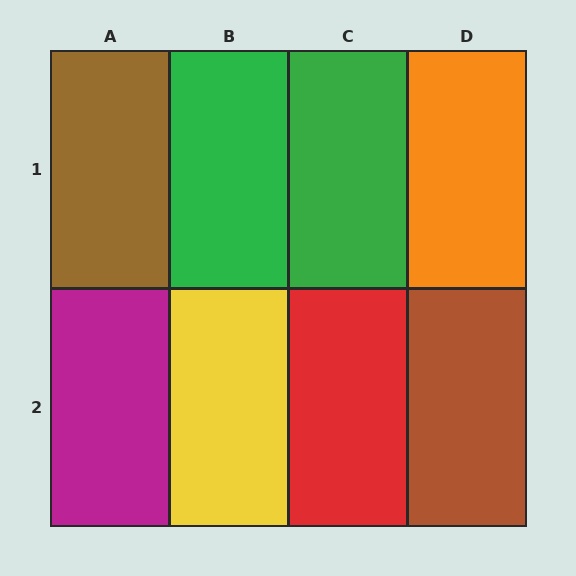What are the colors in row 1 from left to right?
Brown, green, green, orange.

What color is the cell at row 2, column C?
Red.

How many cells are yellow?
1 cell is yellow.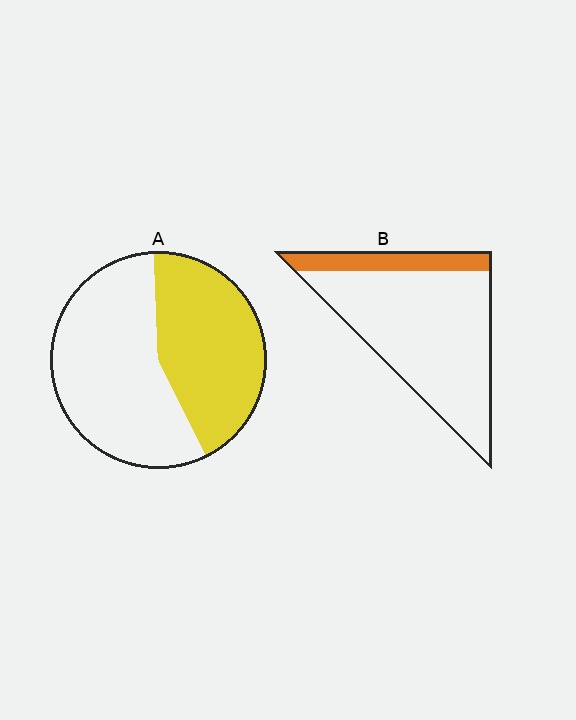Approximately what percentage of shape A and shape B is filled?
A is approximately 45% and B is approximately 15%.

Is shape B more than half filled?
No.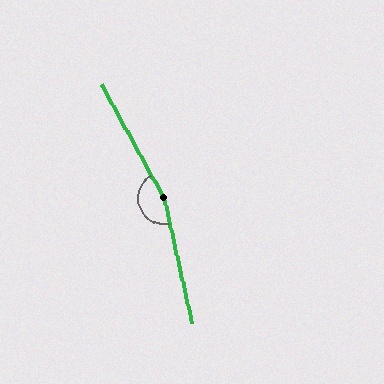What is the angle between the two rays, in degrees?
Approximately 164 degrees.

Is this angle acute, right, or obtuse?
It is obtuse.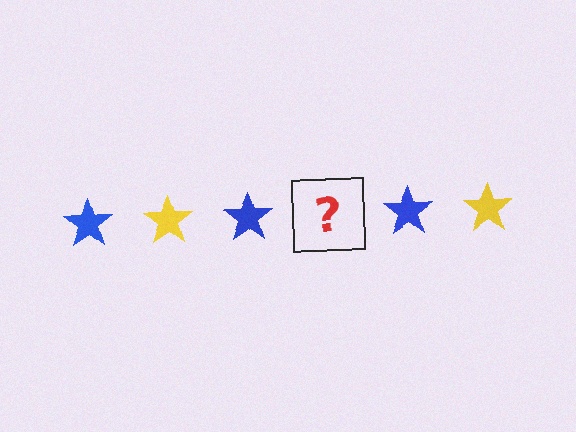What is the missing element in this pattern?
The missing element is a yellow star.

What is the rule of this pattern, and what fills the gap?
The rule is that the pattern cycles through blue, yellow stars. The gap should be filled with a yellow star.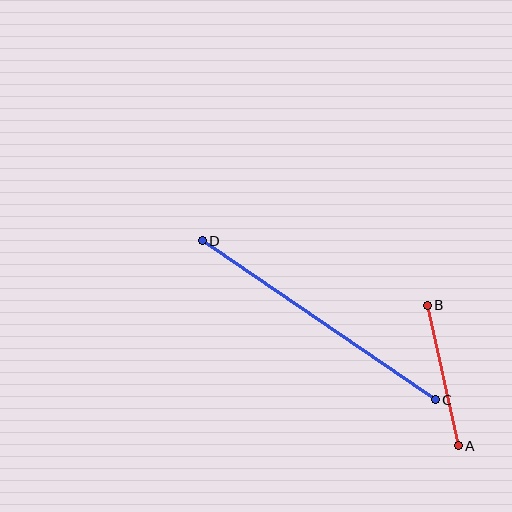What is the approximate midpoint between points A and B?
The midpoint is at approximately (443, 376) pixels.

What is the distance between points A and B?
The distance is approximately 144 pixels.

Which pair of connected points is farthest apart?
Points C and D are farthest apart.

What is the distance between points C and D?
The distance is approximately 282 pixels.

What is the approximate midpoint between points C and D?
The midpoint is at approximately (319, 320) pixels.